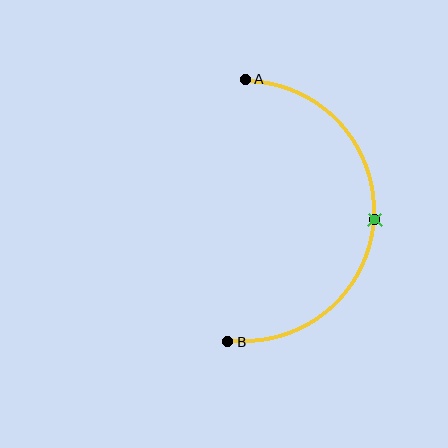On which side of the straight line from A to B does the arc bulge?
The arc bulges to the right of the straight line connecting A and B.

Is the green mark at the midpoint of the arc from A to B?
Yes. The green mark lies on the arc at equal arc-length from both A and B — it is the arc midpoint.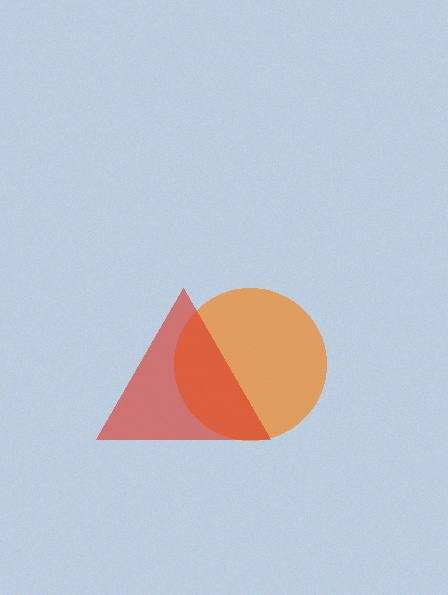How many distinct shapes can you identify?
There are 2 distinct shapes: an orange circle, a red triangle.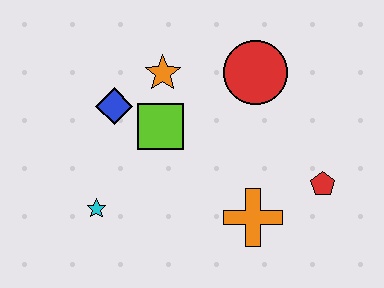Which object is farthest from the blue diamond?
The red pentagon is farthest from the blue diamond.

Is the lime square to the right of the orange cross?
No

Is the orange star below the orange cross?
No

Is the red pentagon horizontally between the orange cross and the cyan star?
No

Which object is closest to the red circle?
The orange star is closest to the red circle.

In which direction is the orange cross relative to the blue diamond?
The orange cross is to the right of the blue diamond.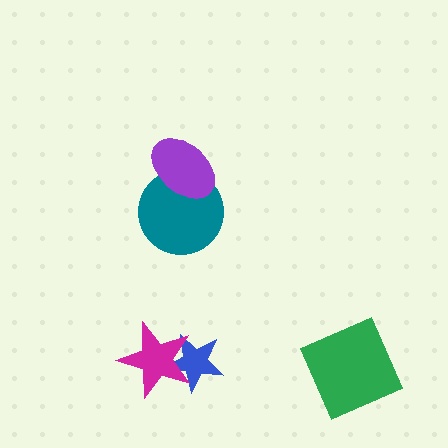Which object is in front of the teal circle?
The purple ellipse is in front of the teal circle.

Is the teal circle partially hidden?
Yes, it is partially covered by another shape.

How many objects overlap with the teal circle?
1 object overlaps with the teal circle.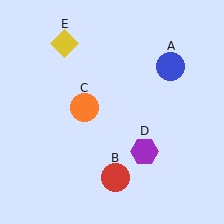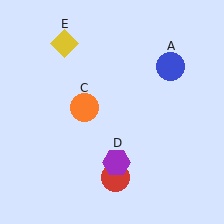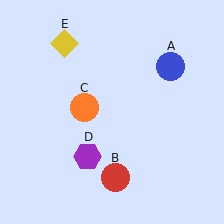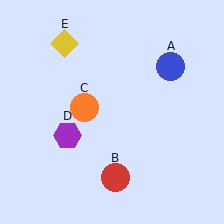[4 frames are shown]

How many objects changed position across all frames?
1 object changed position: purple hexagon (object D).